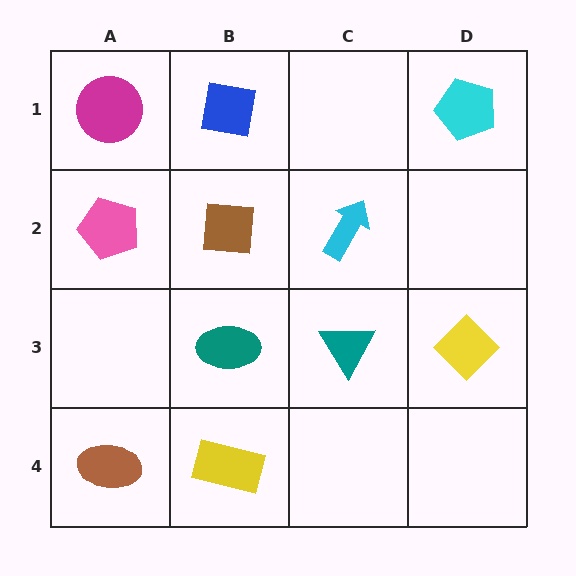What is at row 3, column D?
A yellow diamond.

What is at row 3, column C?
A teal triangle.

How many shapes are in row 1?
3 shapes.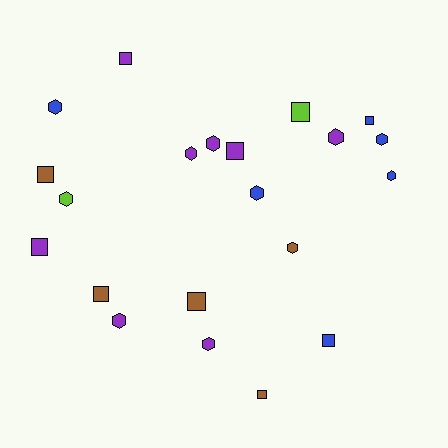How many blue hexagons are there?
There are 4 blue hexagons.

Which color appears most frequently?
Purple, with 8 objects.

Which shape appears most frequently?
Hexagon, with 11 objects.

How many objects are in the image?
There are 21 objects.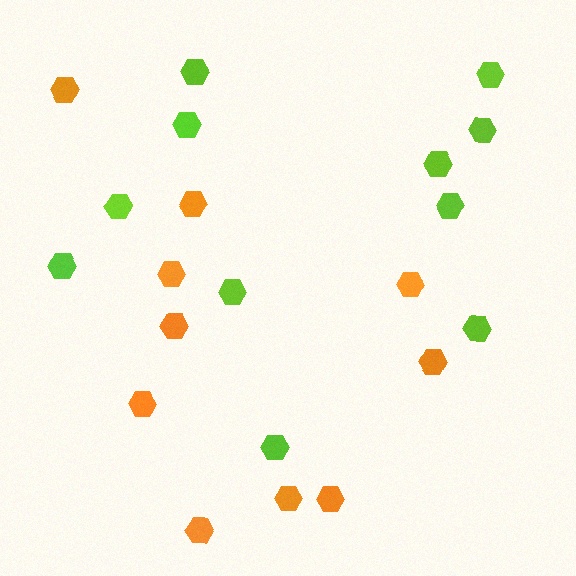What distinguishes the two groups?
There are 2 groups: one group of lime hexagons (11) and one group of orange hexagons (10).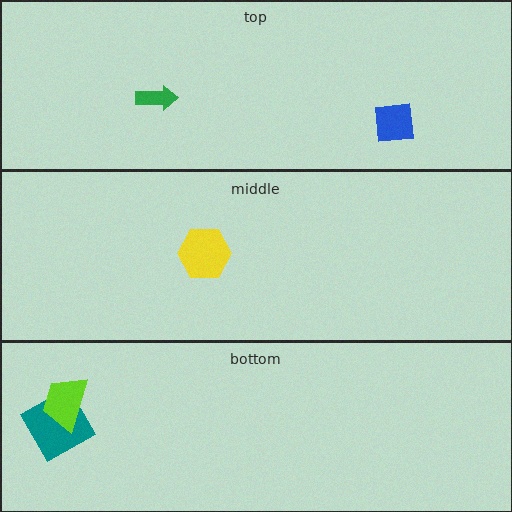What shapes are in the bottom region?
The teal square, the lime trapezoid.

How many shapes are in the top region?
2.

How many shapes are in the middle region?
1.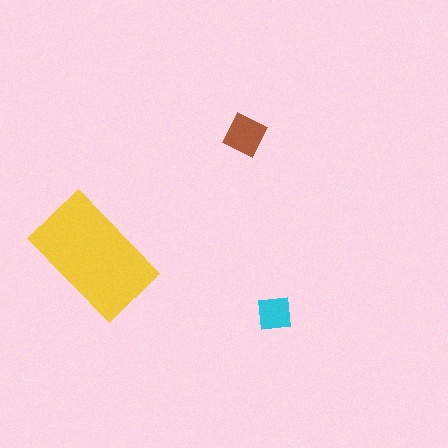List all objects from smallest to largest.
The cyan square, the brown diamond, the yellow rectangle.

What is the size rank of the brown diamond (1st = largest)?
2nd.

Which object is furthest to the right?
The cyan square is rightmost.